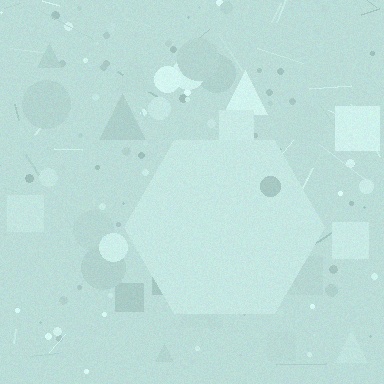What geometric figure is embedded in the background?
A hexagon is embedded in the background.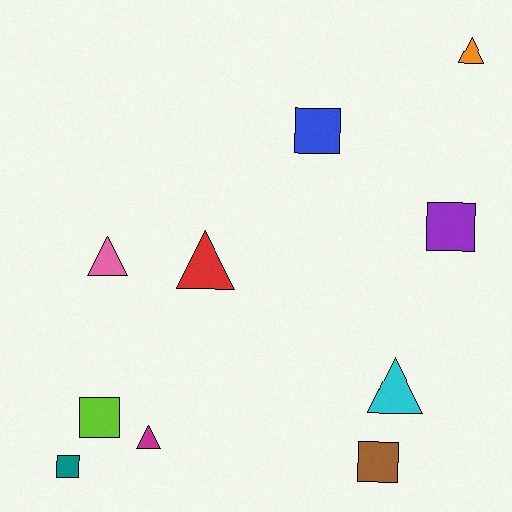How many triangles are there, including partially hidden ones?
There are 5 triangles.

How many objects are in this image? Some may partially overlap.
There are 10 objects.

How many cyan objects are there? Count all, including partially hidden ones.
There is 1 cyan object.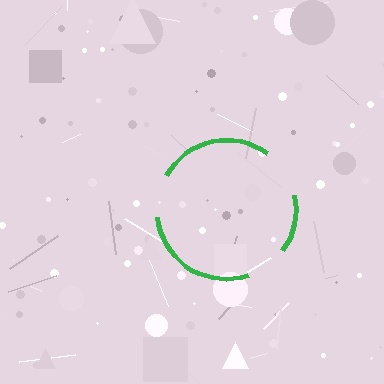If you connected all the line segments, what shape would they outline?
They would outline a circle.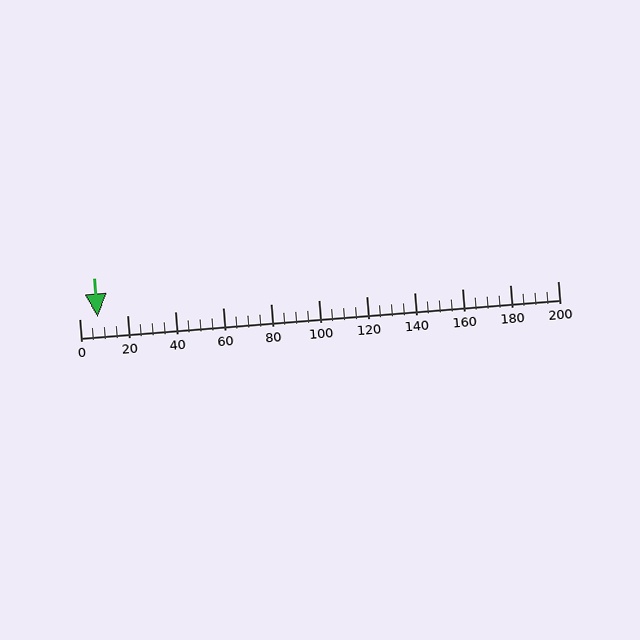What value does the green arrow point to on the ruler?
The green arrow points to approximately 8.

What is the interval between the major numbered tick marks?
The major tick marks are spaced 20 units apart.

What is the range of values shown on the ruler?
The ruler shows values from 0 to 200.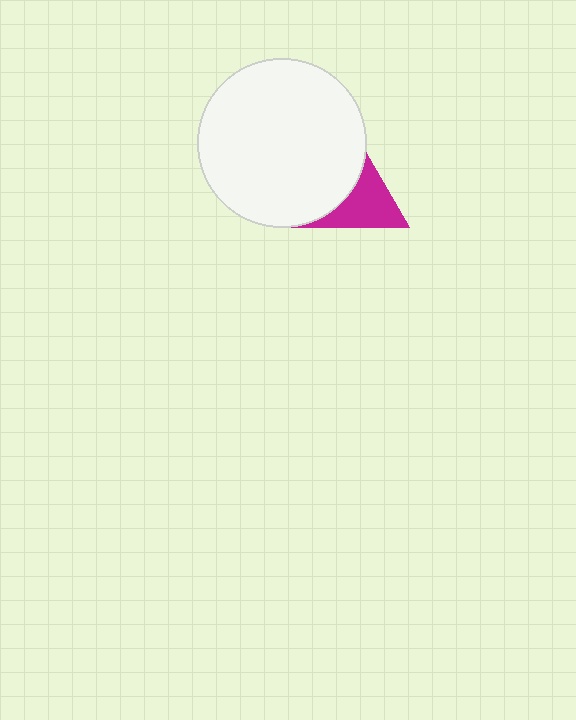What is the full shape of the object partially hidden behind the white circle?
The partially hidden object is a magenta triangle.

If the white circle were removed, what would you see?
You would see the complete magenta triangle.